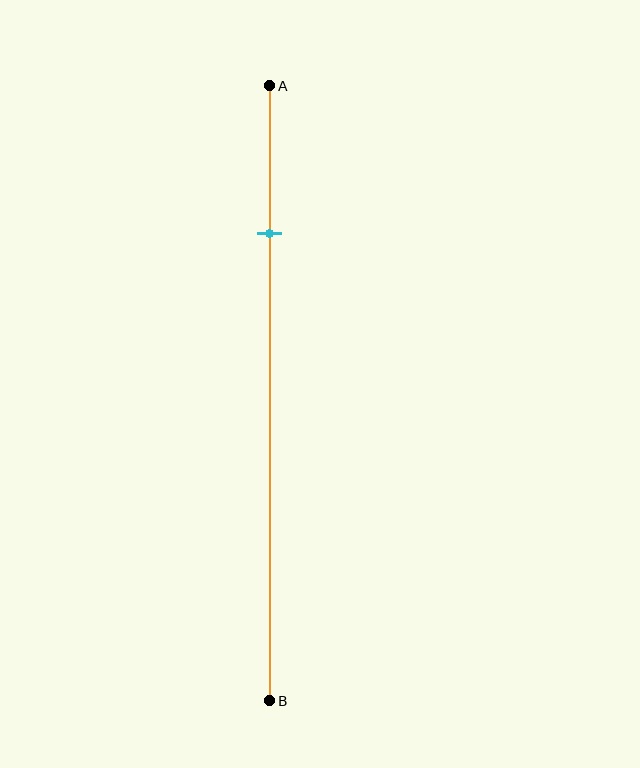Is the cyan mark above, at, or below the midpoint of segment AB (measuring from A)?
The cyan mark is above the midpoint of segment AB.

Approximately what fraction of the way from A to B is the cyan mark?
The cyan mark is approximately 25% of the way from A to B.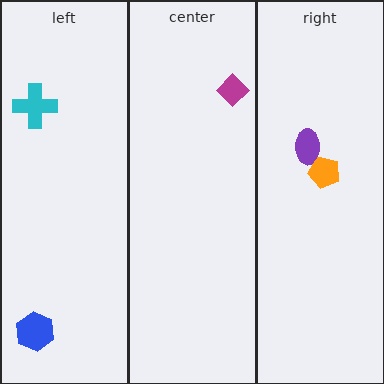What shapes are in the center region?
The magenta diamond.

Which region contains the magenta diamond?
The center region.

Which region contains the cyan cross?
The left region.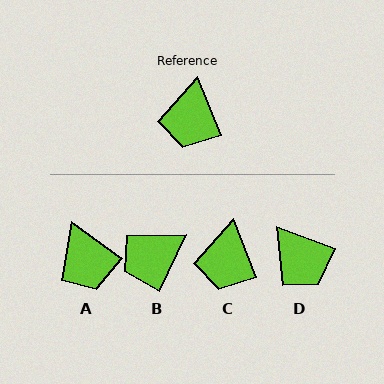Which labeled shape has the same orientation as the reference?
C.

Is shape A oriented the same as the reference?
No, it is off by about 31 degrees.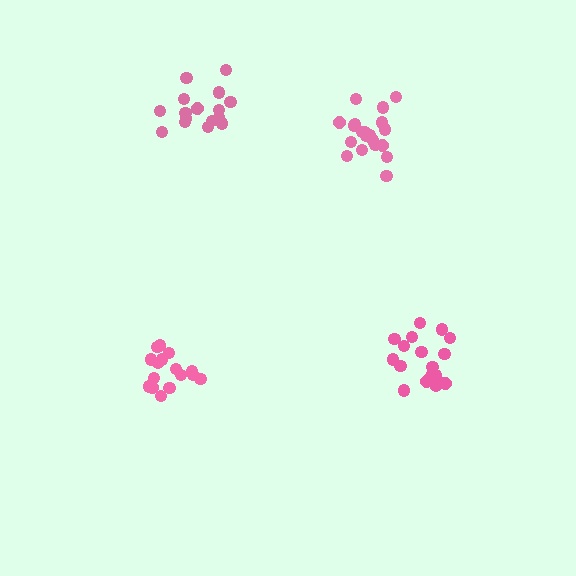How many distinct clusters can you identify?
There are 4 distinct clusters.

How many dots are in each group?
Group 1: 16 dots, Group 2: 20 dots, Group 3: 17 dots, Group 4: 19 dots (72 total).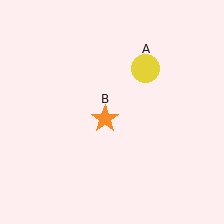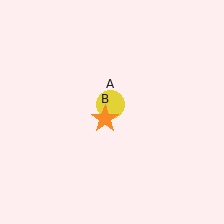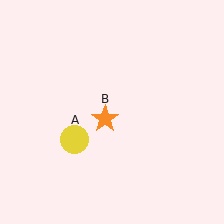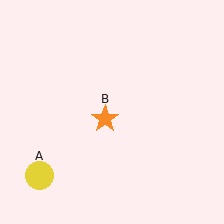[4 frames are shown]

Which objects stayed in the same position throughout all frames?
Orange star (object B) remained stationary.